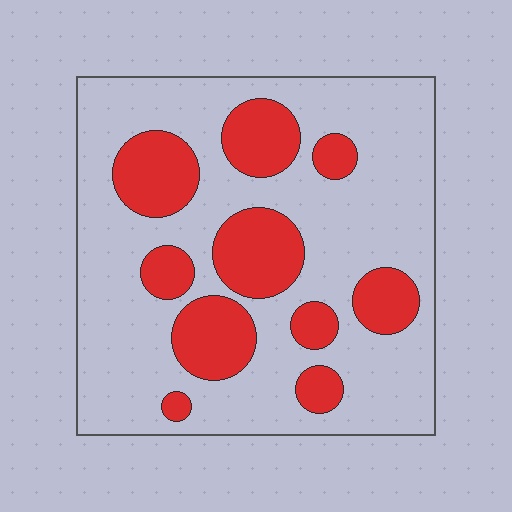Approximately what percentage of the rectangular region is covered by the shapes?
Approximately 30%.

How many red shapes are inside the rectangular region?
10.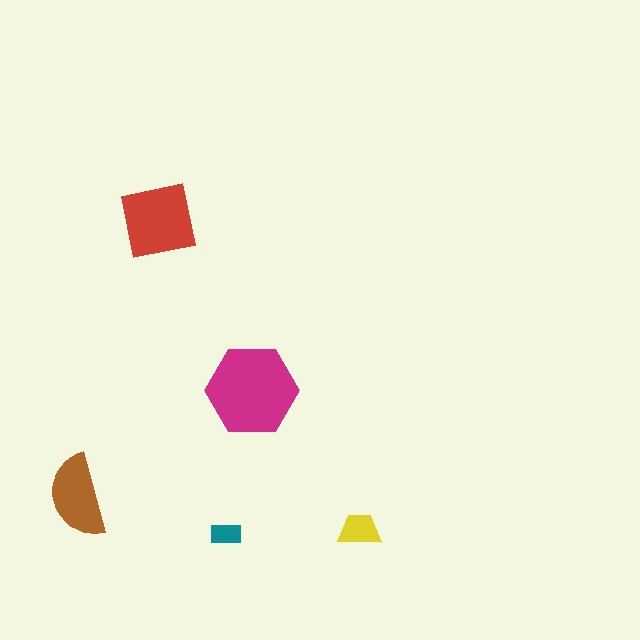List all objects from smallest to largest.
The teal rectangle, the yellow trapezoid, the brown semicircle, the red square, the magenta hexagon.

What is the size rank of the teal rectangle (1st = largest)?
5th.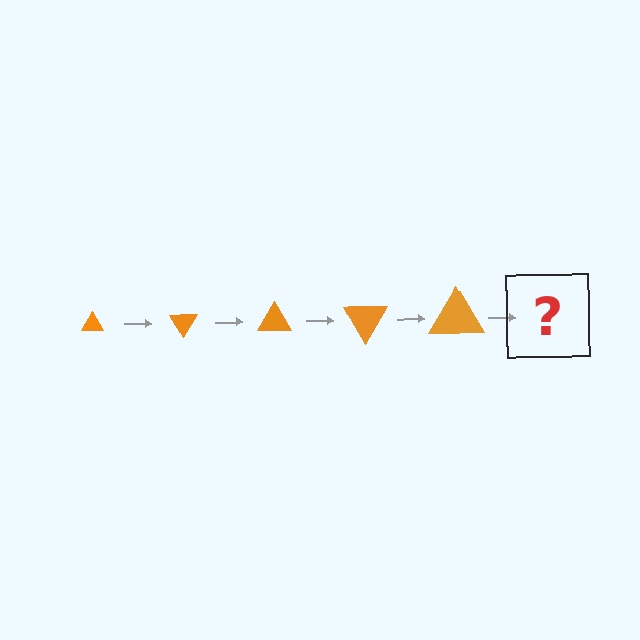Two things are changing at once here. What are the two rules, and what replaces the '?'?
The two rules are that the triangle grows larger each step and it rotates 60 degrees each step. The '?' should be a triangle, larger than the previous one and rotated 300 degrees from the start.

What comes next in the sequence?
The next element should be a triangle, larger than the previous one and rotated 300 degrees from the start.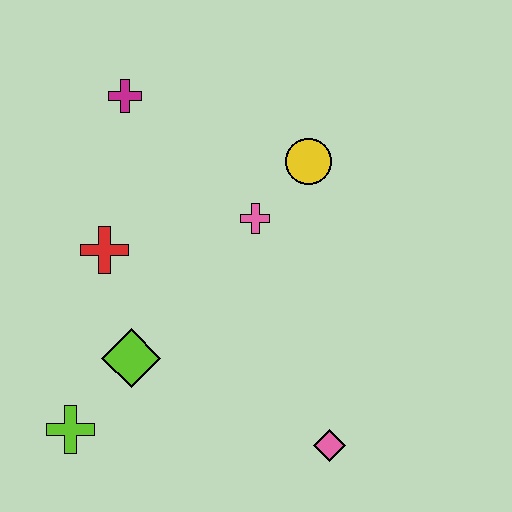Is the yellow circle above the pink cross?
Yes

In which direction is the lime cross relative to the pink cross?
The lime cross is below the pink cross.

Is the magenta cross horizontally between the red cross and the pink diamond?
Yes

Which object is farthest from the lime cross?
The yellow circle is farthest from the lime cross.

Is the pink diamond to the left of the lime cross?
No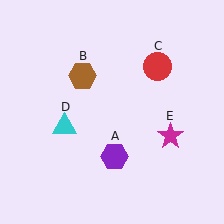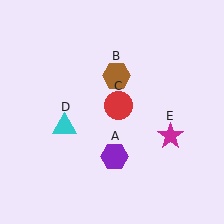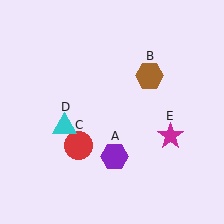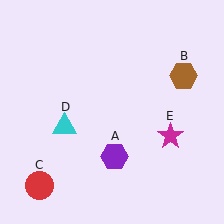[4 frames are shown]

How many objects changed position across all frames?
2 objects changed position: brown hexagon (object B), red circle (object C).